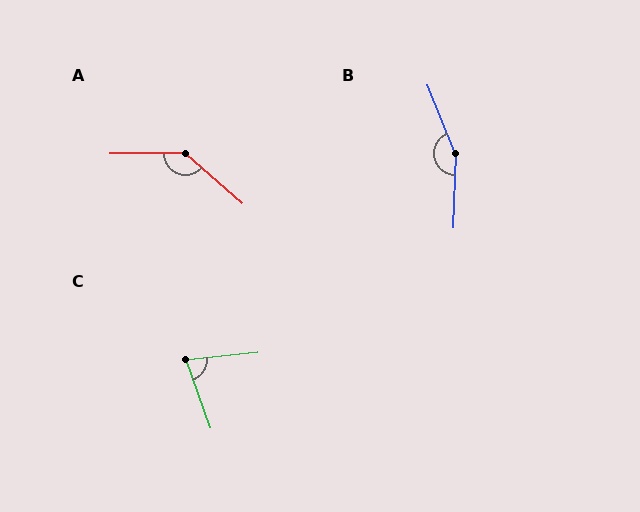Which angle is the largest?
B, at approximately 156 degrees.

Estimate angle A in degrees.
Approximately 138 degrees.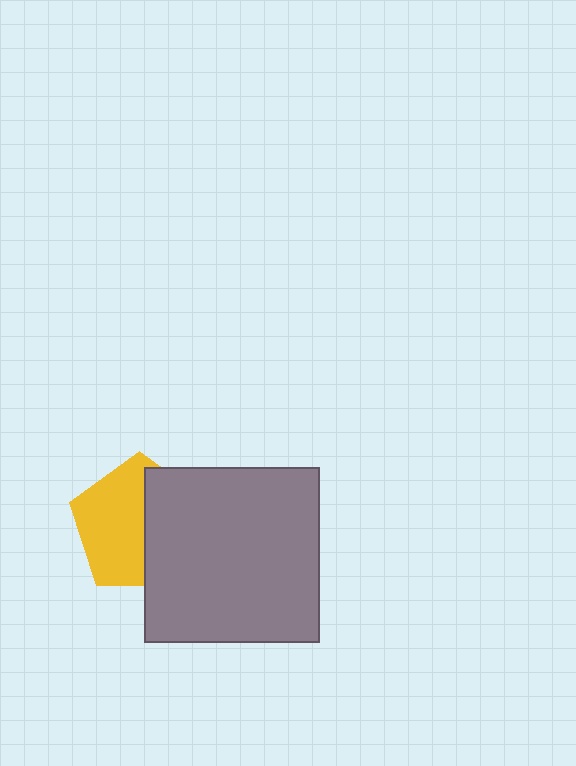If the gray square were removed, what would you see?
You would see the complete yellow pentagon.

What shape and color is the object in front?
The object in front is a gray square.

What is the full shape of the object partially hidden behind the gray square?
The partially hidden object is a yellow pentagon.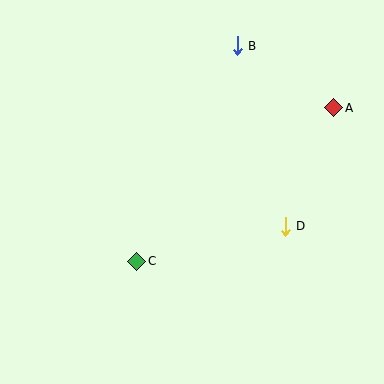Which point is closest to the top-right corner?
Point A is closest to the top-right corner.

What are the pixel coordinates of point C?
Point C is at (137, 261).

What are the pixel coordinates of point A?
Point A is at (334, 108).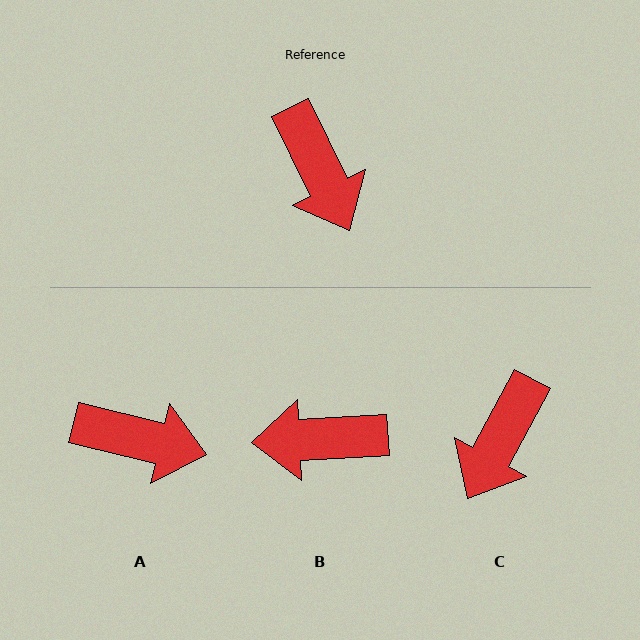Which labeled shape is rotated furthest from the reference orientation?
B, about 113 degrees away.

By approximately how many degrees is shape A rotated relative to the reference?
Approximately 50 degrees counter-clockwise.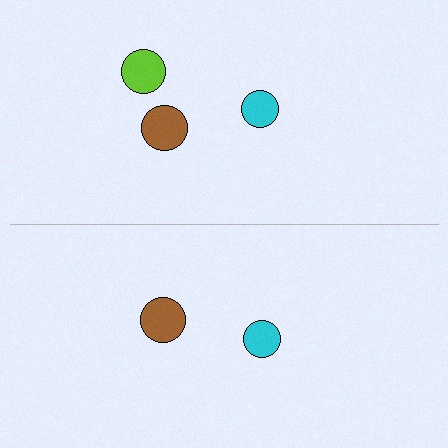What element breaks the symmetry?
A lime circle is missing from the bottom side.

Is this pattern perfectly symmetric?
No, the pattern is not perfectly symmetric. A lime circle is missing from the bottom side.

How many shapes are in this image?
There are 5 shapes in this image.